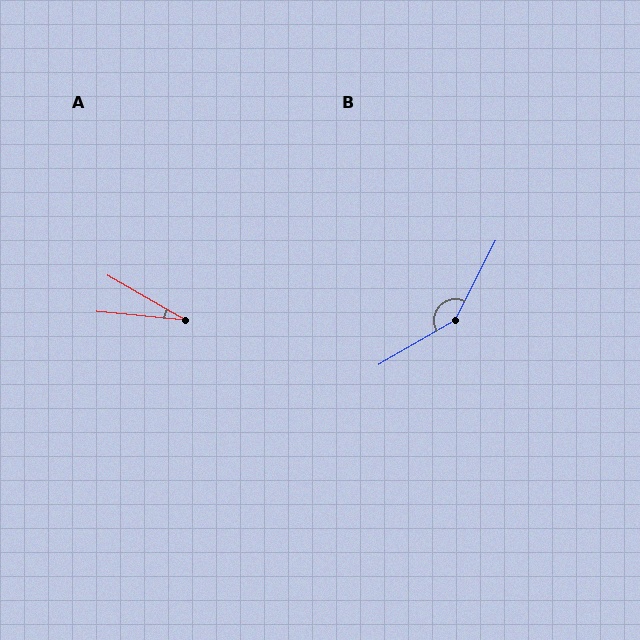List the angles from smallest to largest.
A (25°), B (147°).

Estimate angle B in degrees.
Approximately 147 degrees.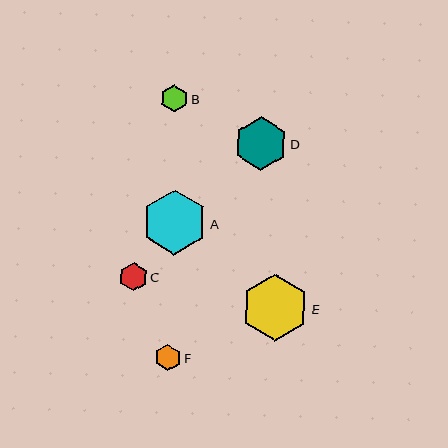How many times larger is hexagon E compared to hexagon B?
Hexagon E is approximately 2.4 times the size of hexagon B.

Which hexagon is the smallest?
Hexagon F is the smallest with a size of approximately 26 pixels.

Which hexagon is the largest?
Hexagon E is the largest with a size of approximately 66 pixels.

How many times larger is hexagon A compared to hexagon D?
Hexagon A is approximately 1.2 times the size of hexagon D.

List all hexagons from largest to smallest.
From largest to smallest: E, A, D, C, B, F.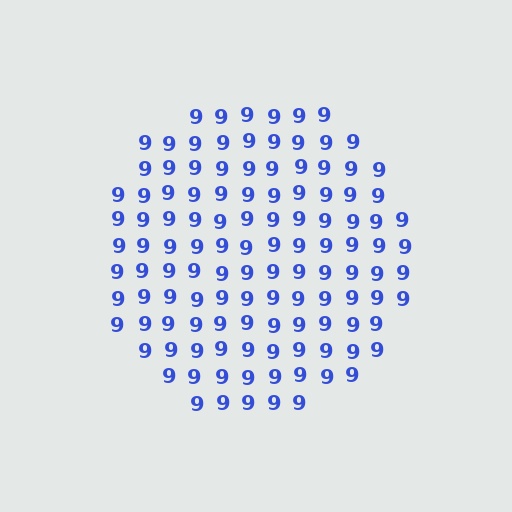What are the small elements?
The small elements are digit 9's.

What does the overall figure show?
The overall figure shows a circle.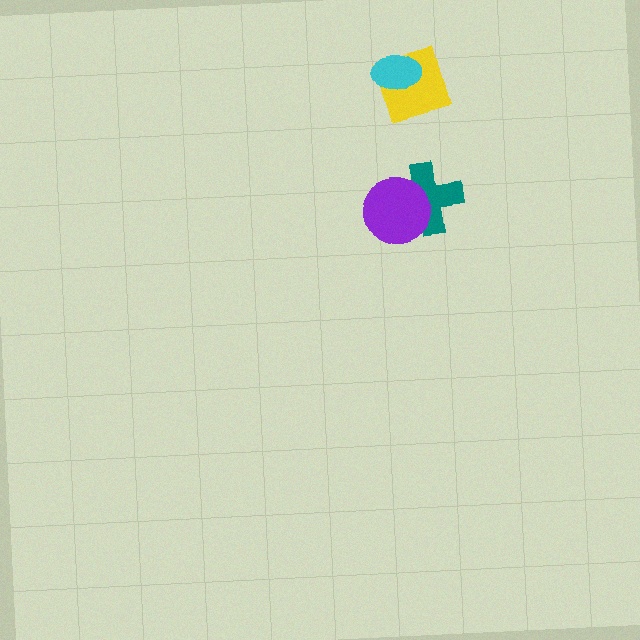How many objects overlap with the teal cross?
1 object overlaps with the teal cross.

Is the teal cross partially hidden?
Yes, it is partially covered by another shape.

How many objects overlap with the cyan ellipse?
1 object overlaps with the cyan ellipse.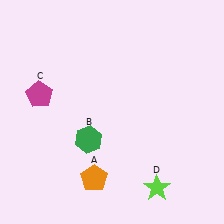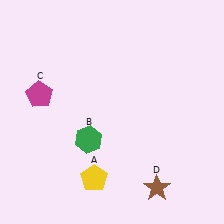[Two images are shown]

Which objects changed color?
A changed from orange to yellow. D changed from lime to brown.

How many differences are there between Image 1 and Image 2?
There are 2 differences between the two images.